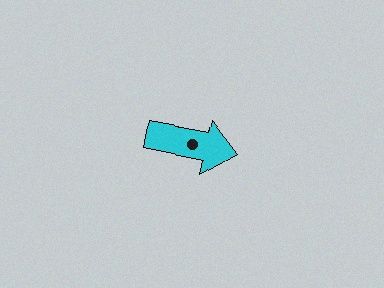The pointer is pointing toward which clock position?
Roughly 3 o'clock.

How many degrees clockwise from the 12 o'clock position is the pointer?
Approximately 101 degrees.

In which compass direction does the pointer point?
East.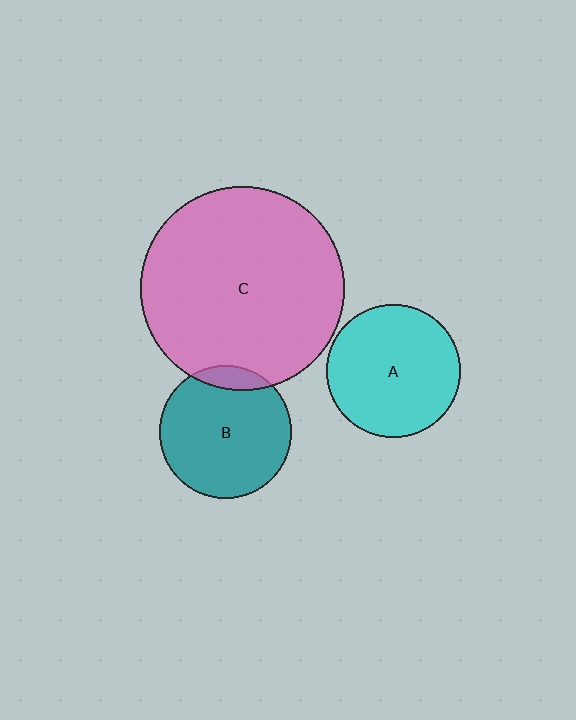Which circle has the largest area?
Circle C (pink).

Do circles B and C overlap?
Yes.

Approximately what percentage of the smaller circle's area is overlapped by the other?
Approximately 10%.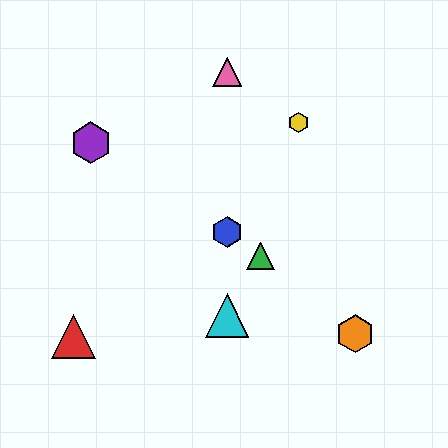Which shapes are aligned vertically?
The blue hexagon, the cyan triangle, the pink triangle are aligned vertically.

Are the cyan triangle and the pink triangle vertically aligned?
Yes, both are at x≈227.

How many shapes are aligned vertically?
3 shapes (the blue hexagon, the cyan triangle, the pink triangle) are aligned vertically.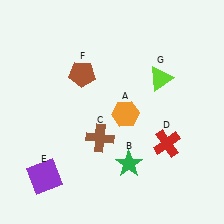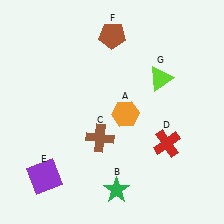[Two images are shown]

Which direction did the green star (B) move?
The green star (B) moved down.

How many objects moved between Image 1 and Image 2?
2 objects moved between the two images.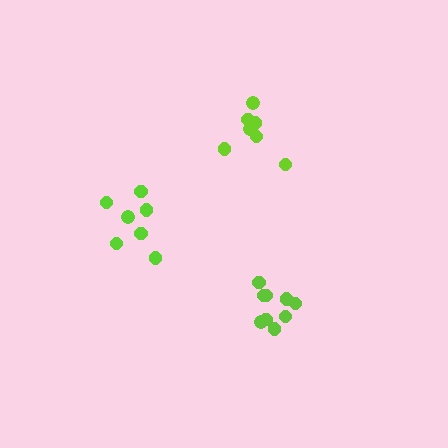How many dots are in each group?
Group 1: 7 dots, Group 2: 7 dots, Group 3: 9 dots (23 total).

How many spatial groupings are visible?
There are 3 spatial groupings.